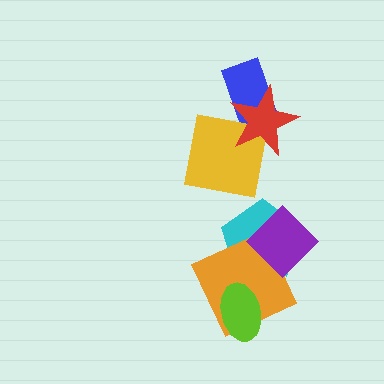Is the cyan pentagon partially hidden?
Yes, it is partially covered by another shape.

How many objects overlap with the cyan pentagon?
2 objects overlap with the cyan pentagon.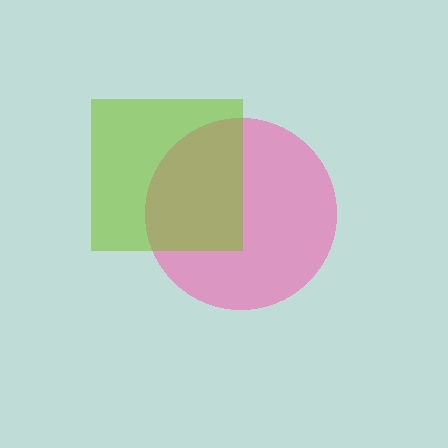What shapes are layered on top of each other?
The layered shapes are: a pink circle, a lime square.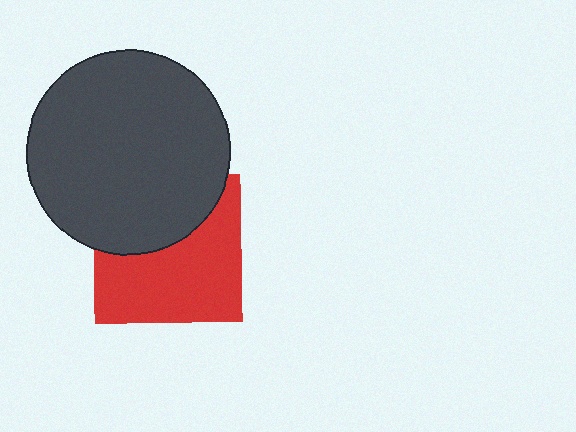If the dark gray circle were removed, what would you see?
You would see the complete red square.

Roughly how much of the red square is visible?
About half of it is visible (roughly 60%).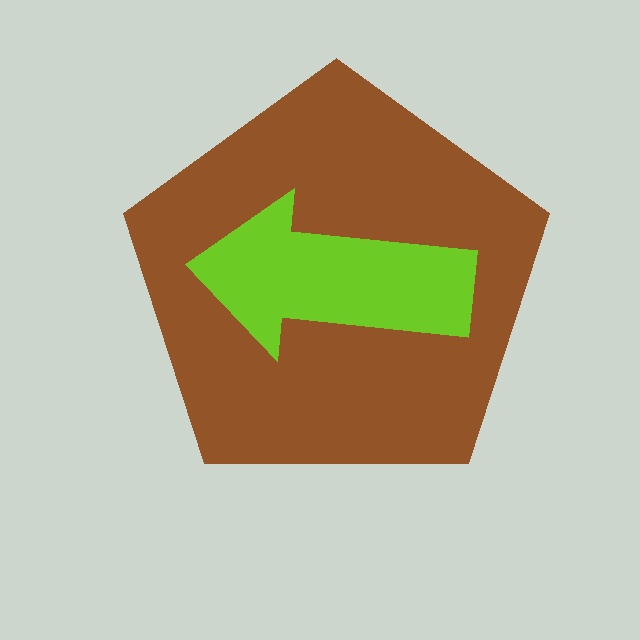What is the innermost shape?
The lime arrow.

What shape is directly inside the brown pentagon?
The lime arrow.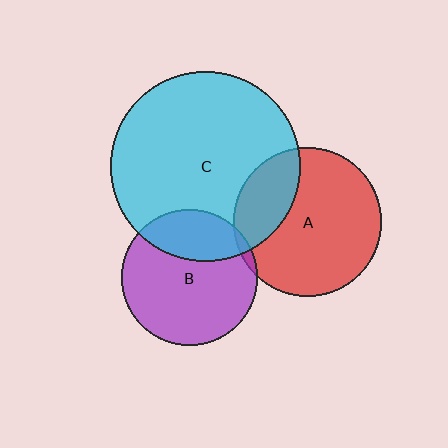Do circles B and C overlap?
Yes.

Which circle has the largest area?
Circle C (cyan).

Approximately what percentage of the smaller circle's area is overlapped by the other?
Approximately 30%.